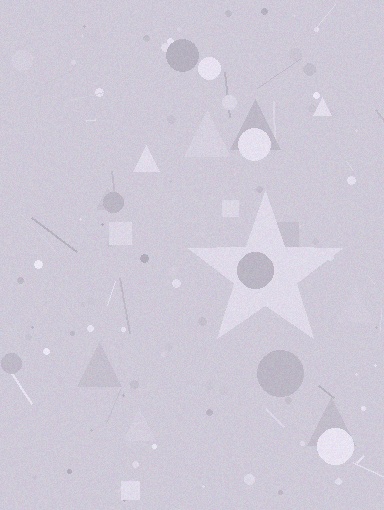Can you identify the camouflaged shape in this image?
The camouflaged shape is a star.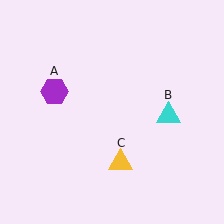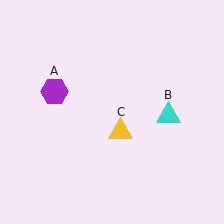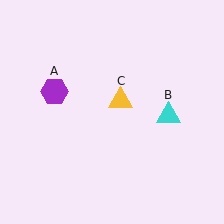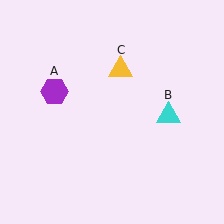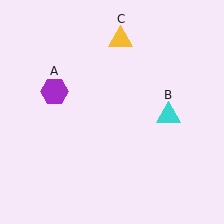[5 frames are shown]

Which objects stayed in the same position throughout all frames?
Purple hexagon (object A) and cyan triangle (object B) remained stationary.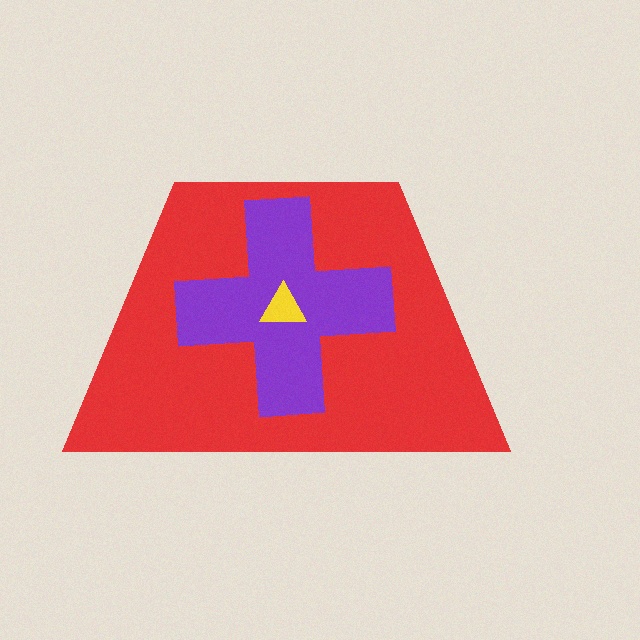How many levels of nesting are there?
3.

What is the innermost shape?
The yellow triangle.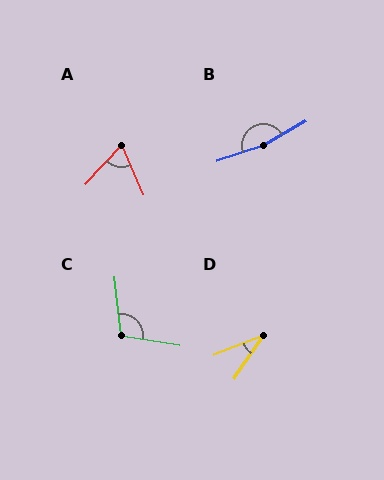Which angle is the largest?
B, at approximately 169 degrees.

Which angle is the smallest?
D, at approximately 34 degrees.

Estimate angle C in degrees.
Approximately 106 degrees.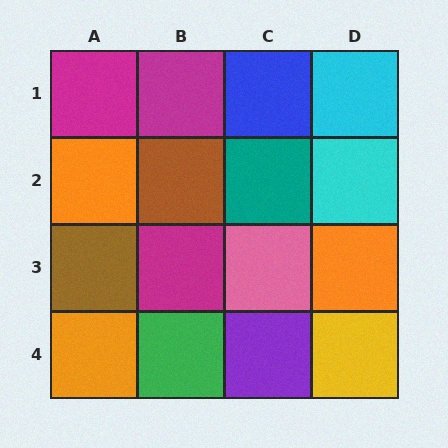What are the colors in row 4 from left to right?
Orange, green, purple, yellow.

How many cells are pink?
1 cell is pink.